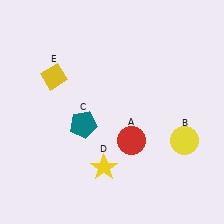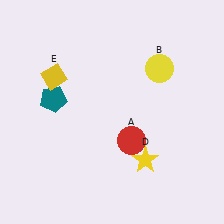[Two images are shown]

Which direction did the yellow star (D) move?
The yellow star (D) moved right.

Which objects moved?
The objects that moved are: the yellow circle (B), the teal pentagon (C), the yellow star (D).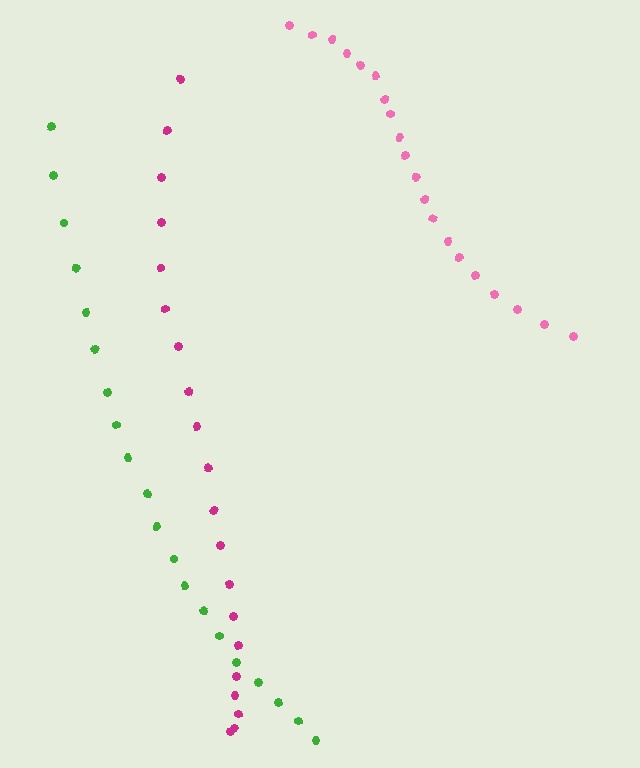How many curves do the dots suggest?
There are 3 distinct paths.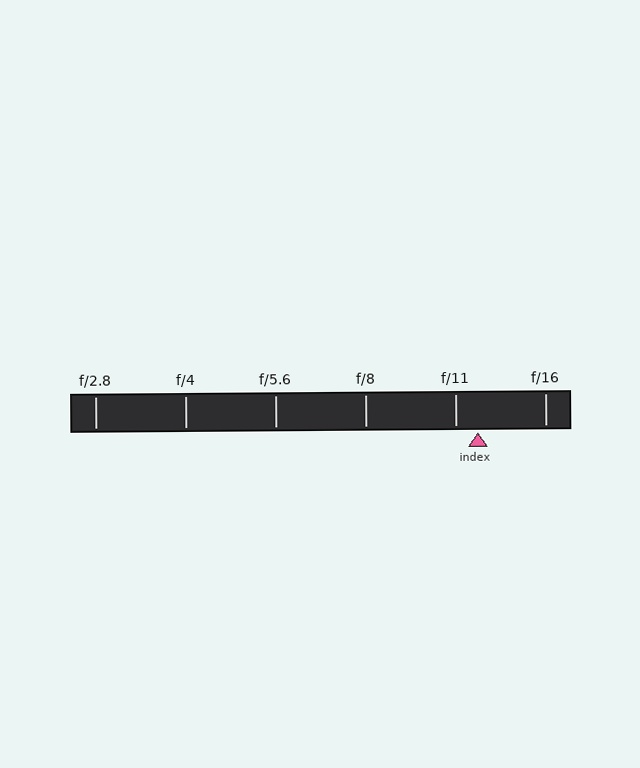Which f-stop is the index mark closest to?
The index mark is closest to f/11.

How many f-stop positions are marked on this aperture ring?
There are 6 f-stop positions marked.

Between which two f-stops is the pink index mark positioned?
The index mark is between f/11 and f/16.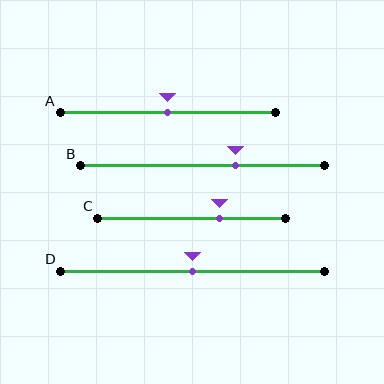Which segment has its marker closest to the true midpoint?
Segment A has its marker closest to the true midpoint.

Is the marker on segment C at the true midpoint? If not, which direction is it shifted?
No, the marker on segment C is shifted to the right by about 14% of the segment length.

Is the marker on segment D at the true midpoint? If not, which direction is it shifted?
Yes, the marker on segment D is at the true midpoint.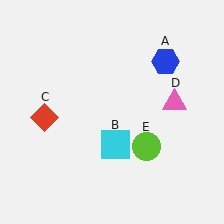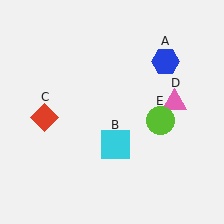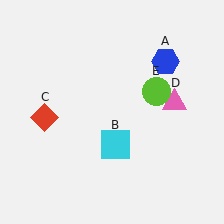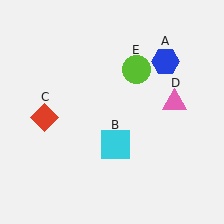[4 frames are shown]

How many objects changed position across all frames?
1 object changed position: lime circle (object E).